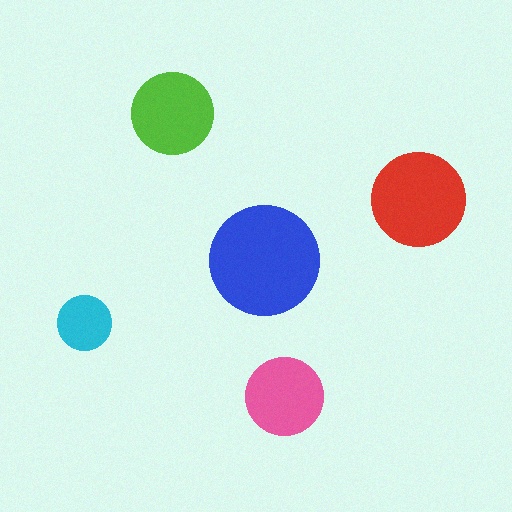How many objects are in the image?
There are 5 objects in the image.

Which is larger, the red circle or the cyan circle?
The red one.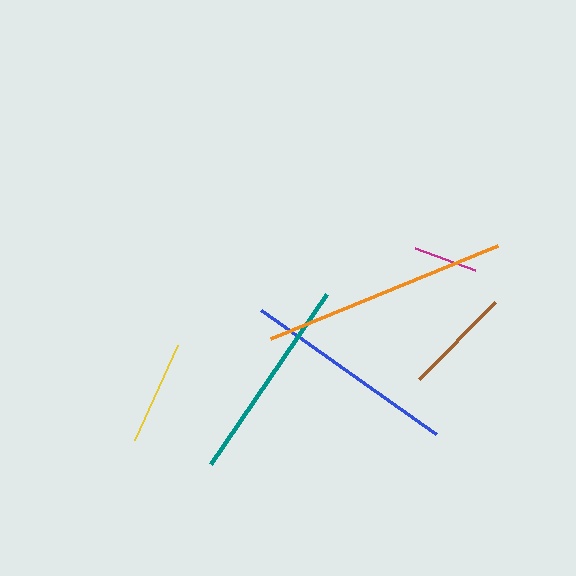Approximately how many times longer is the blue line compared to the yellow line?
The blue line is approximately 2.1 times the length of the yellow line.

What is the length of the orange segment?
The orange segment is approximately 245 pixels long.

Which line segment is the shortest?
The magenta line is the shortest at approximately 63 pixels.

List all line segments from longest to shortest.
From longest to shortest: orange, blue, teal, brown, yellow, magenta.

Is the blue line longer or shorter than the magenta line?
The blue line is longer than the magenta line.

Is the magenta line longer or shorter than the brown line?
The brown line is longer than the magenta line.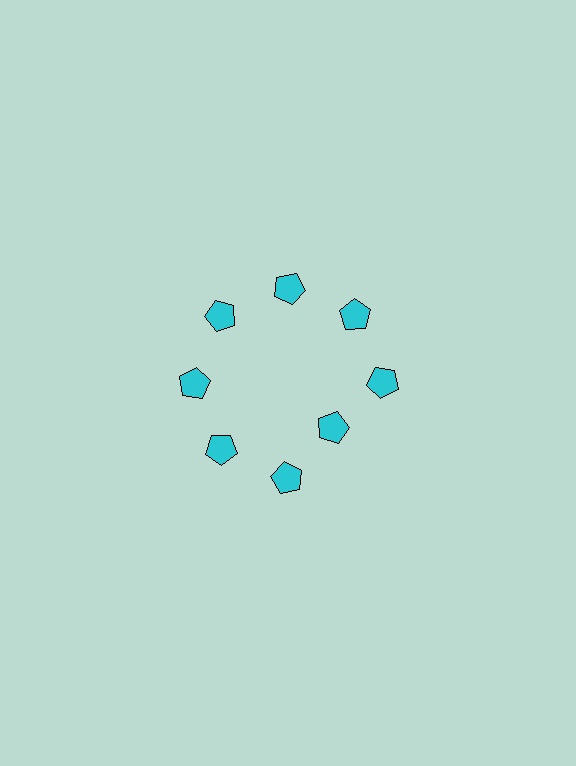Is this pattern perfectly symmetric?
No. The 8 cyan pentagons are arranged in a ring, but one element near the 4 o'clock position is pulled inward toward the center, breaking the 8-fold rotational symmetry.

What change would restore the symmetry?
The symmetry would be restored by moving it outward, back onto the ring so that all 8 pentagons sit at equal angles and equal distance from the center.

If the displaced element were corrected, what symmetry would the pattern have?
It would have 8-fold rotational symmetry — the pattern would map onto itself every 45 degrees.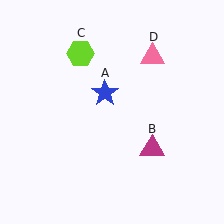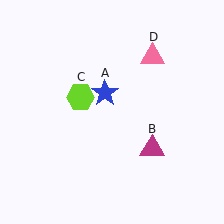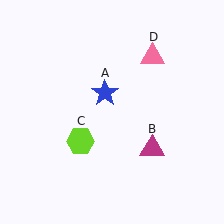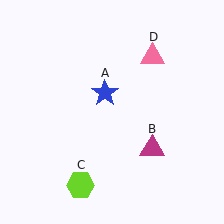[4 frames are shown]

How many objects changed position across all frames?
1 object changed position: lime hexagon (object C).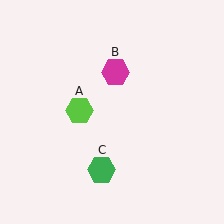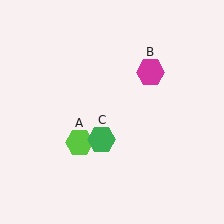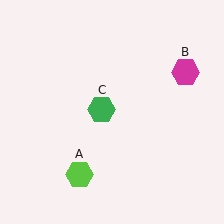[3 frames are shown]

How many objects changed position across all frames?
3 objects changed position: lime hexagon (object A), magenta hexagon (object B), green hexagon (object C).